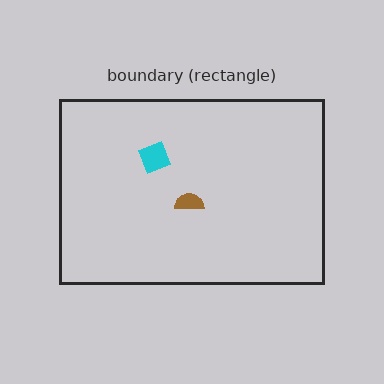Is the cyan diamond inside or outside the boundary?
Inside.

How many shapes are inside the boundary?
2 inside, 0 outside.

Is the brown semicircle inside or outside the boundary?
Inside.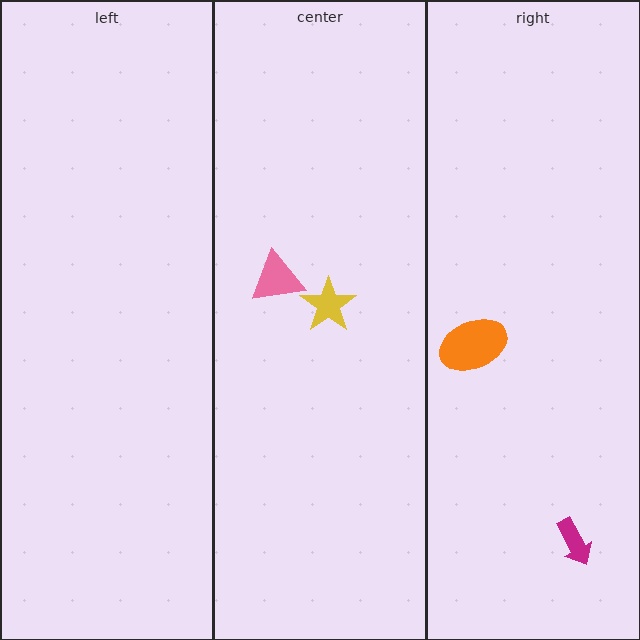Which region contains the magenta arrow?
The right region.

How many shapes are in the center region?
2.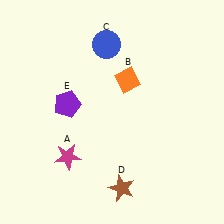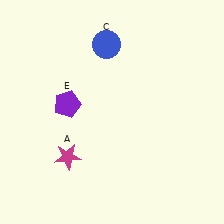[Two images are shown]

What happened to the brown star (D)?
The brown star (D) was removed in Image 2. It was in the bottom-right area of Image 1.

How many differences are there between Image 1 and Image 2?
There are 2 differences between the two images.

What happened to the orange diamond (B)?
The orange diamond (B) was removed in Image 2. It was in the top-right area of Image 1.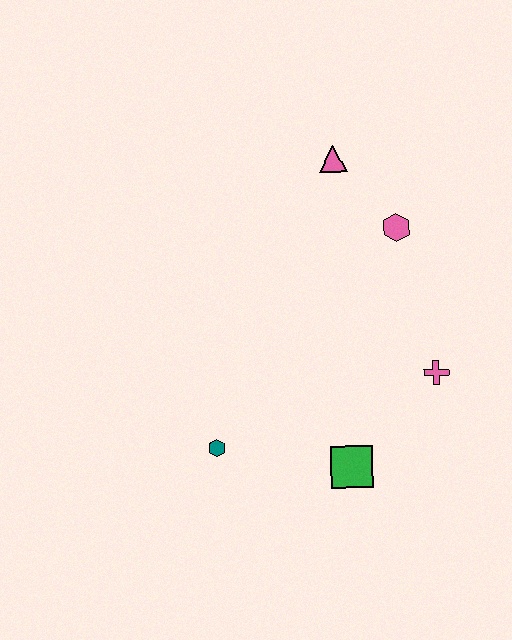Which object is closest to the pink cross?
The green square is closest to the pink cross.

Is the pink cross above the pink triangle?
No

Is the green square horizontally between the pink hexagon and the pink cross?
No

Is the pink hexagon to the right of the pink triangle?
Yes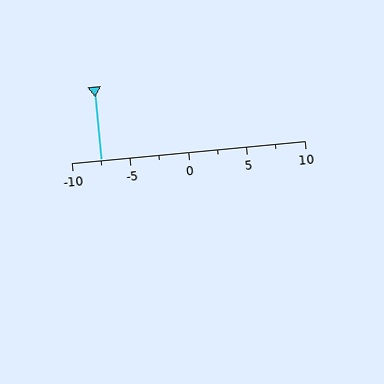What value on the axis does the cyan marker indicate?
The marker indicates approximately -7.5.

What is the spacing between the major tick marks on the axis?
The major ticks are spaced 5 apart.